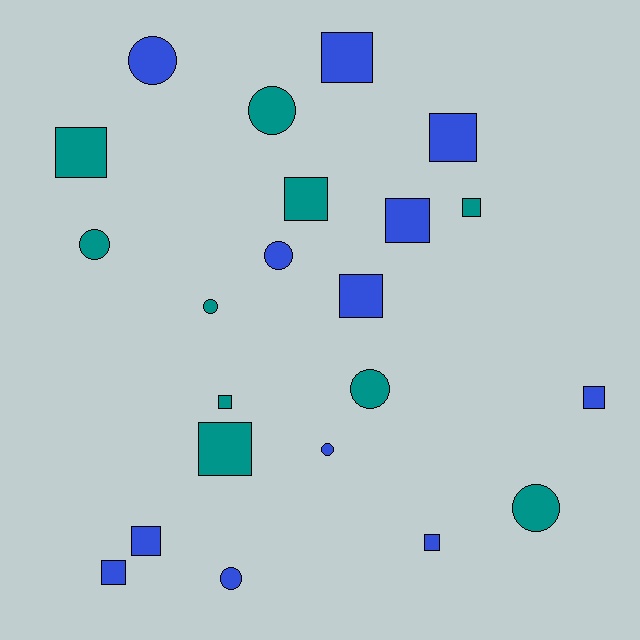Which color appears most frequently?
Blue, with 12 objects.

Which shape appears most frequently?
Square, with 13 objects.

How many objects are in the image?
There are 22 objects.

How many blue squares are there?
There are 8 blue squares.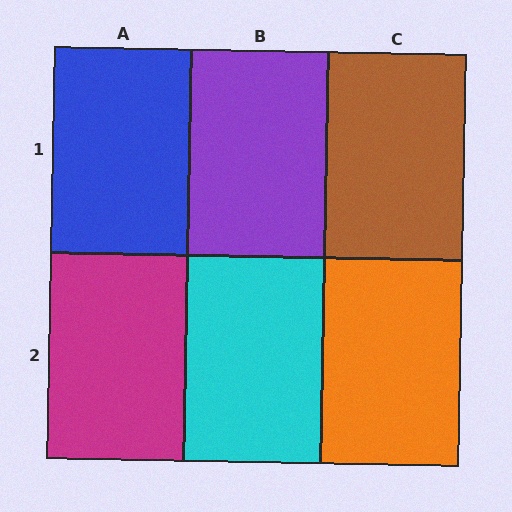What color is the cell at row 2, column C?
Orange.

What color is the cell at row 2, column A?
Magenta.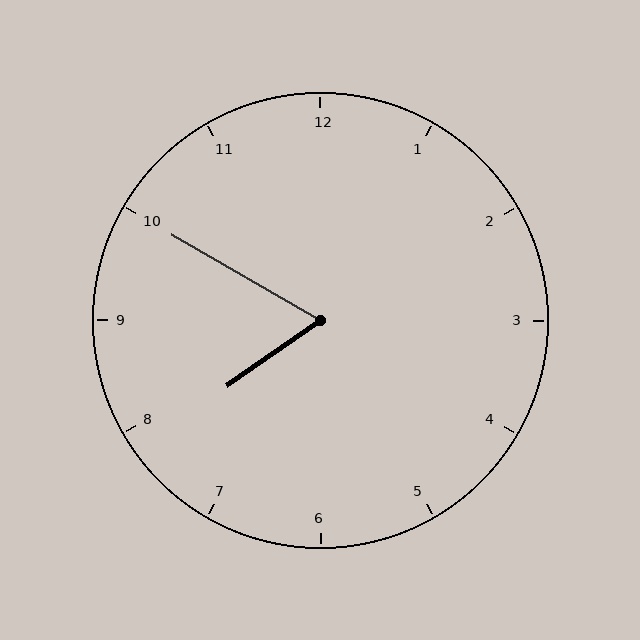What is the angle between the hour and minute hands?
Approximately 65 degrees.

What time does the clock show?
7:50.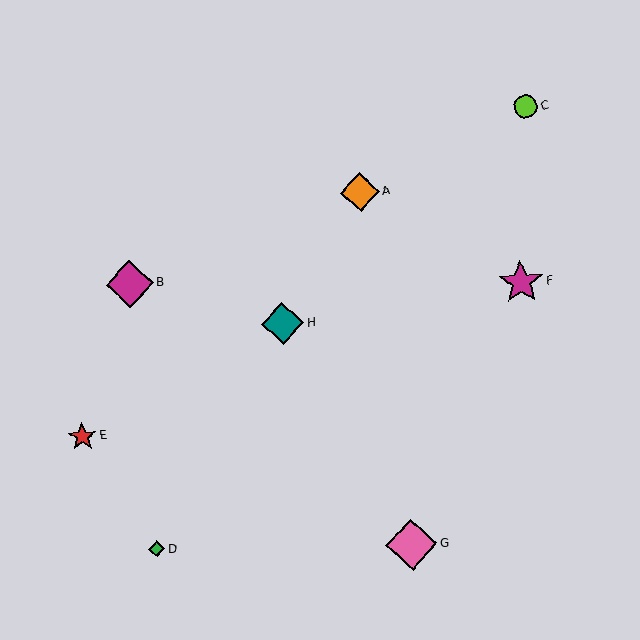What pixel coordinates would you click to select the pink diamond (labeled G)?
Click at (411, 544) to select the pink diamond G.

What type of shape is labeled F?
Shape F is a magenta star.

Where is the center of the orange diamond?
The center of the orange diamond is at (360, 192).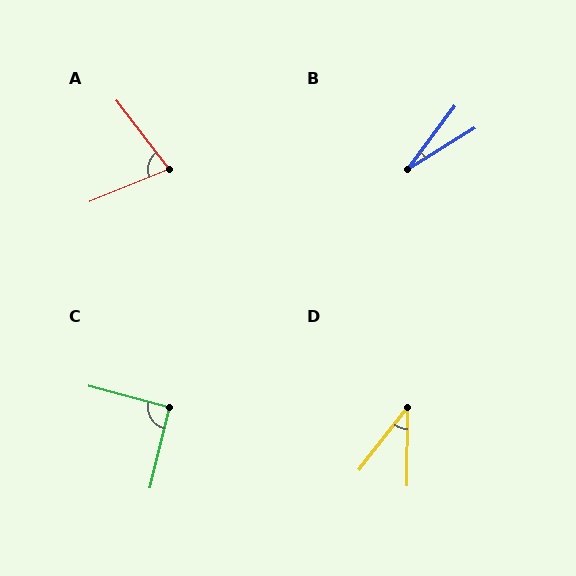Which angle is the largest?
C, at approximately 91 degrees.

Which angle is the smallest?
B, at approximately 21 degrees.